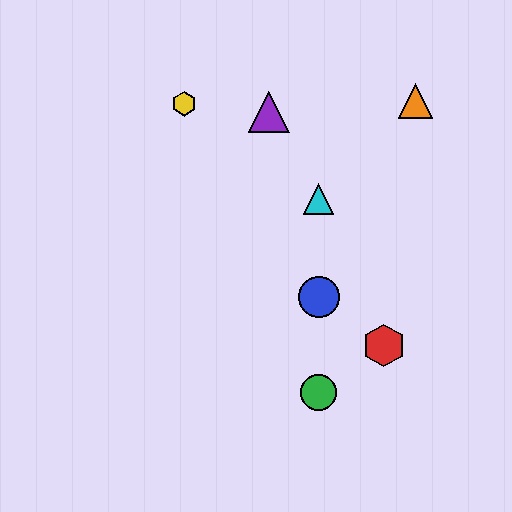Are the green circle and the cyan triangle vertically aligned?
Yes, both are at x≈319.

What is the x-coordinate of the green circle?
The green circle is at x≈319.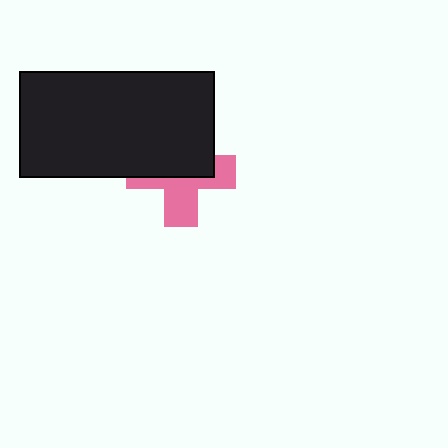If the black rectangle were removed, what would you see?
You would see the complete pink cross.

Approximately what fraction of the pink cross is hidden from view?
Roughly 52% of the pink cross is hidden behind the black rectangle.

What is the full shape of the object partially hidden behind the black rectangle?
The partially hidden object is a pink cross.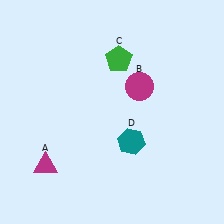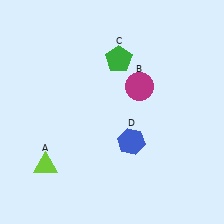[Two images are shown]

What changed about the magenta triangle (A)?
In Image 1, A is magenta. In Image 2, it changed to lime.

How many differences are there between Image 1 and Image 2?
There are 2 differences between the two images.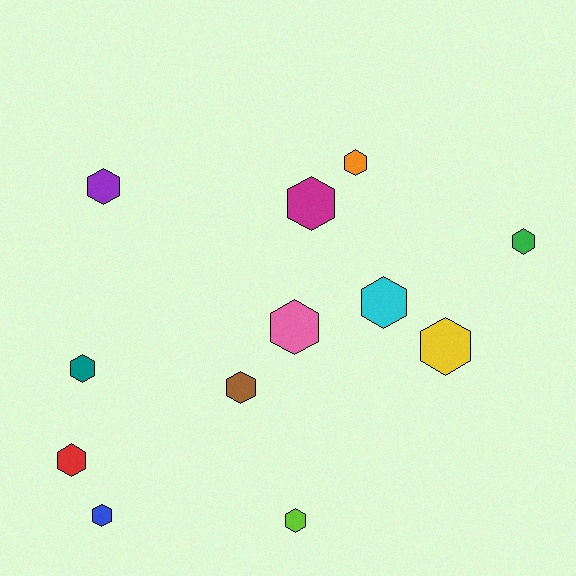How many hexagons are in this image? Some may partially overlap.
There are 12 hexagons.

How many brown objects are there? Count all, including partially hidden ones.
There is 1 brown object.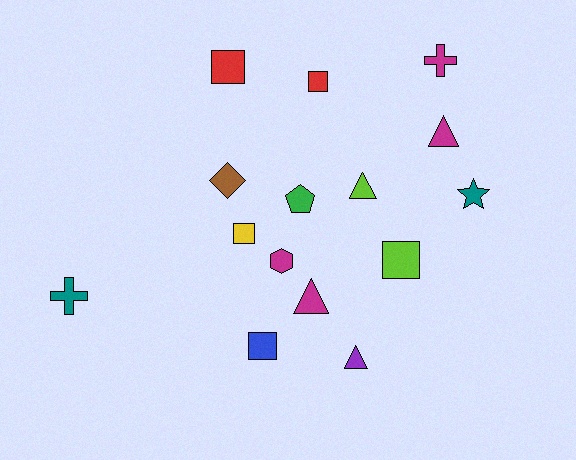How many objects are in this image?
There are 15 objects.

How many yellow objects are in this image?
There is 1 yellow object.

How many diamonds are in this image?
There is 1 diamond.